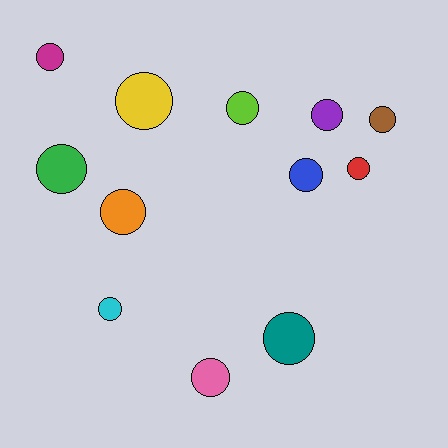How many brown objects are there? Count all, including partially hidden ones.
There is 1 brown object.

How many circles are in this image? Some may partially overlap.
There are 12 circles.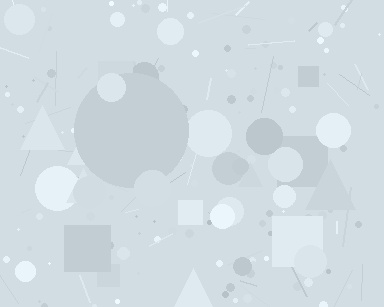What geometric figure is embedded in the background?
A circle is embedded in the background.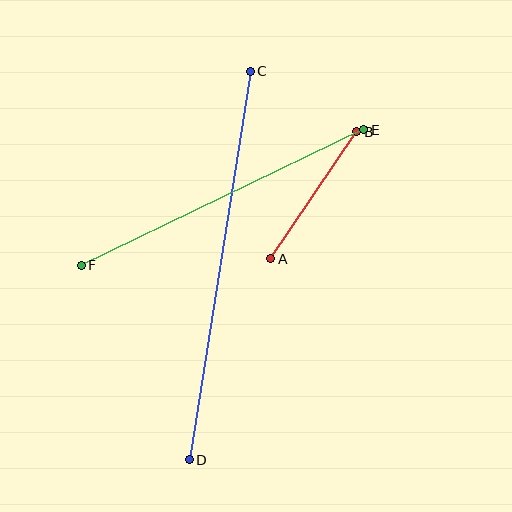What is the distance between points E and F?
The distance is approximately 314 pixels.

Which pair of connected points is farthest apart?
Points C and D are farthest apart.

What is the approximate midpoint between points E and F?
The midpoint is at approximately (223, 197) pixels.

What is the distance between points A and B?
The distance is approximately 153 pixels.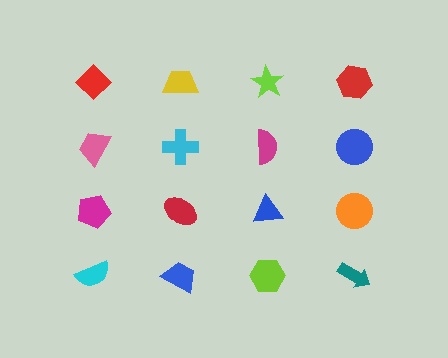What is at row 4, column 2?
A blue trapezoid.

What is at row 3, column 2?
A red ellipse.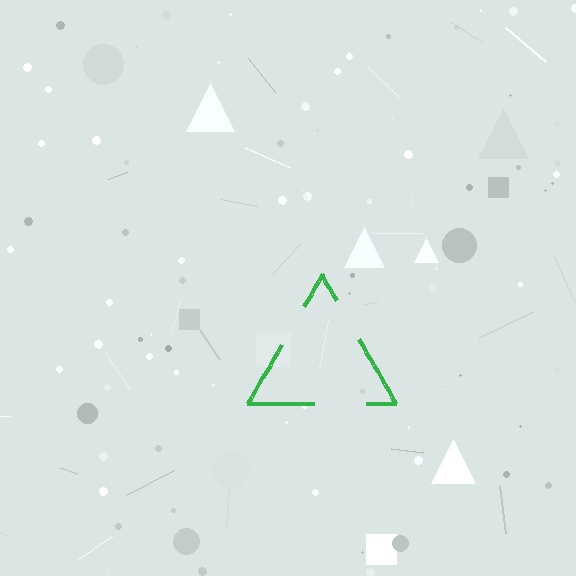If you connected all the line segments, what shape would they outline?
They would outline a triangle.